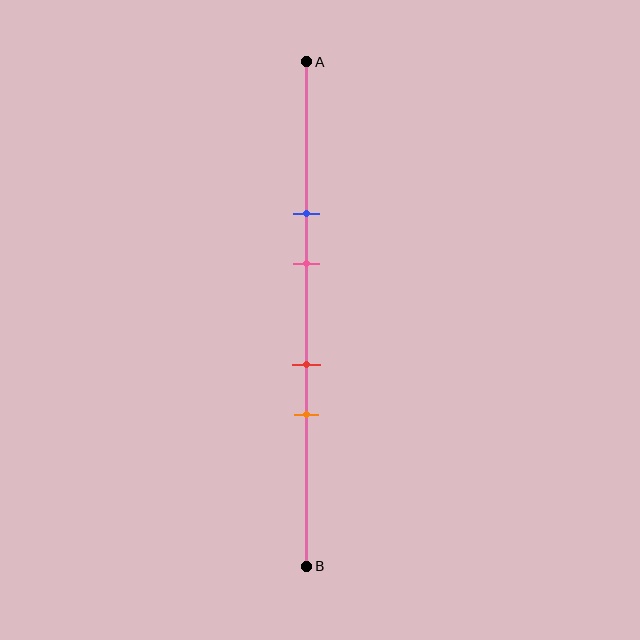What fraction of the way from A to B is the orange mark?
The orange mark is approximately 70% (0.7) of the way from A to B.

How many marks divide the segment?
There are 4 marks dividing the segment.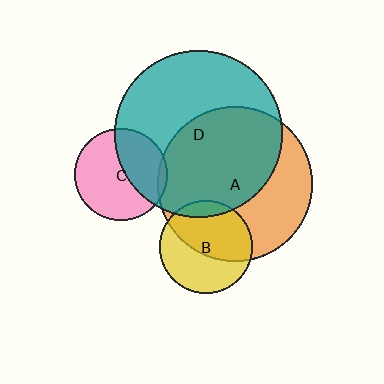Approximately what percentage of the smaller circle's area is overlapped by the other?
Approximately 55%.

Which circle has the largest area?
Circle D (teal).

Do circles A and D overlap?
Yes.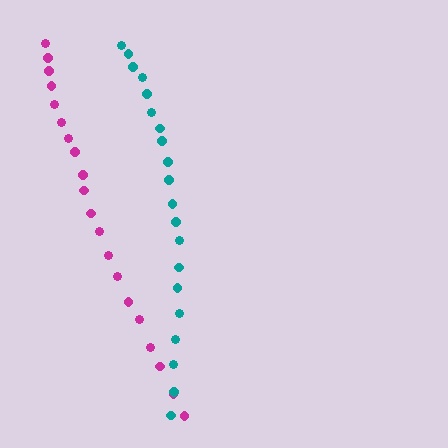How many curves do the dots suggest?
There are 2 distinct paths.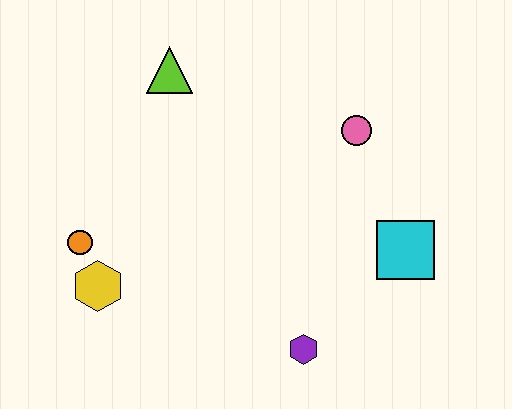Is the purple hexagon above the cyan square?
No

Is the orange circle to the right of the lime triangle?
No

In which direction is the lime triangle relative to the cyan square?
The lime triangle is to the left of the cyan square.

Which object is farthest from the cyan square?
The orange circle is farthest from the cyan square.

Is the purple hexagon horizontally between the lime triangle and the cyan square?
Yes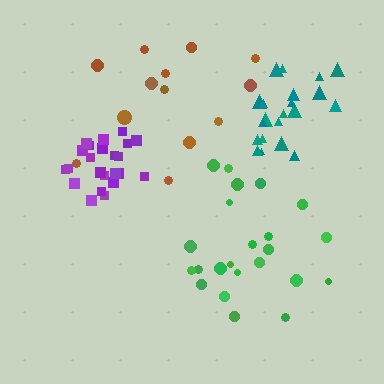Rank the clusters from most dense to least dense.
purple, teal, green, brown.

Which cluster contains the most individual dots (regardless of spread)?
Green (23).